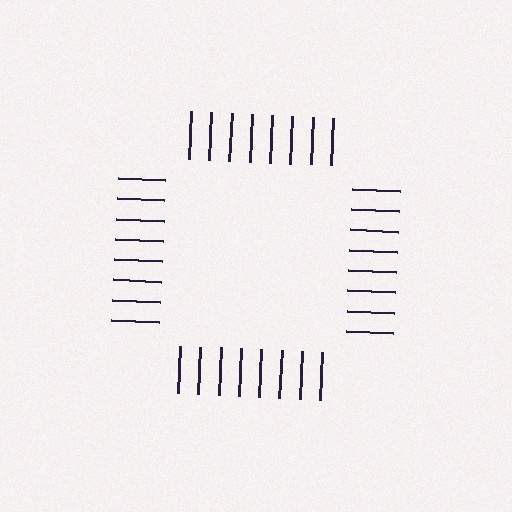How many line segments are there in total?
32 — 8 along each of the 4 edges.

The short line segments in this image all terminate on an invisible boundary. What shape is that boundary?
An illusory square — the line segments terminate on its edges but no continuous stroke is drawn.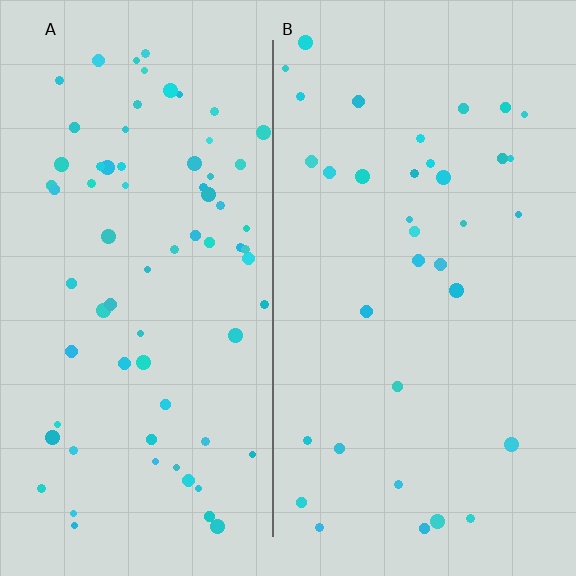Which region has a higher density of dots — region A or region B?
A (the left).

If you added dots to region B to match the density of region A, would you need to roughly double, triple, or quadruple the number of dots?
Approximately double.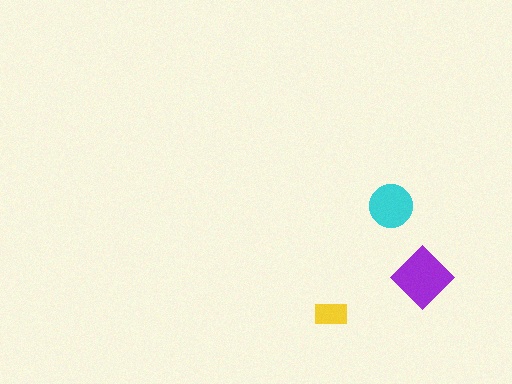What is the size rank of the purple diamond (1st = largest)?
1st.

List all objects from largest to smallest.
The purple diamond, the cyan circle, the yellow rectangle.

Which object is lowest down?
The yellow rectangle is bottommost.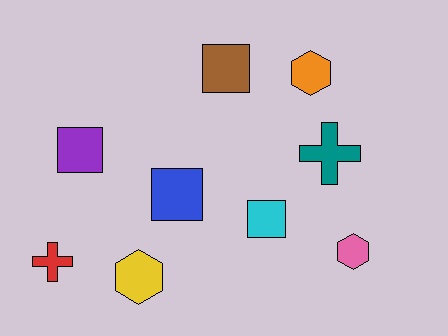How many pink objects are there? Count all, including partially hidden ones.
There is 1 pink object.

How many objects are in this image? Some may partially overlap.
There are 9 objects.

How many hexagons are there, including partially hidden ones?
There are 3 hexagons.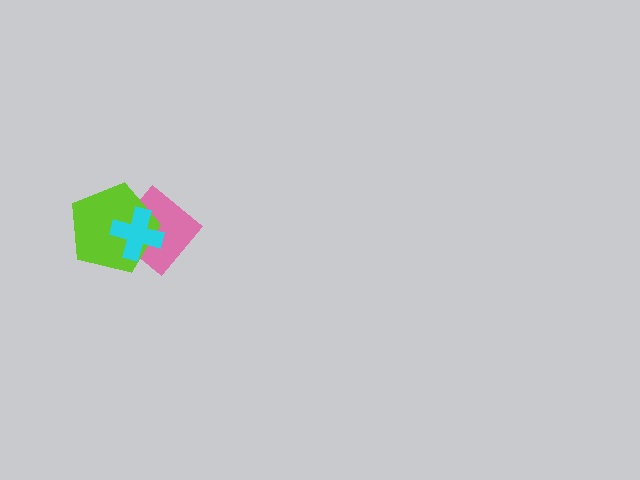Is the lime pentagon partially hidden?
Yes, it is partially covered by another shape.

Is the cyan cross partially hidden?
No, no other shape covers it.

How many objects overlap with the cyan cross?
2 objects overlap with the cyan cross.